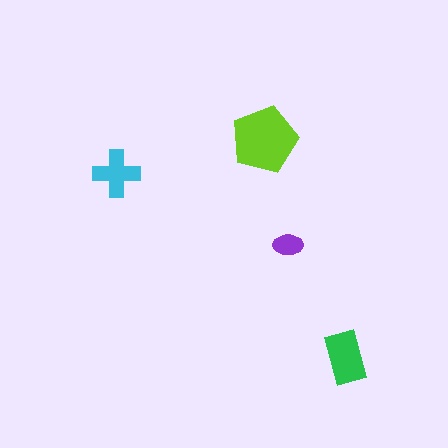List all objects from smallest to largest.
The purple ellipse, the cyan cross, the green rectangle, the lime pentagon.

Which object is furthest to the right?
The green rectangle is rightmost.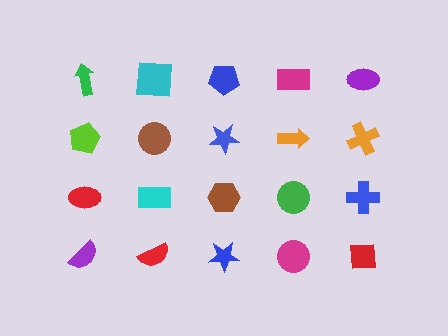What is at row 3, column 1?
A red ellipse.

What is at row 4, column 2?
A red semicircle.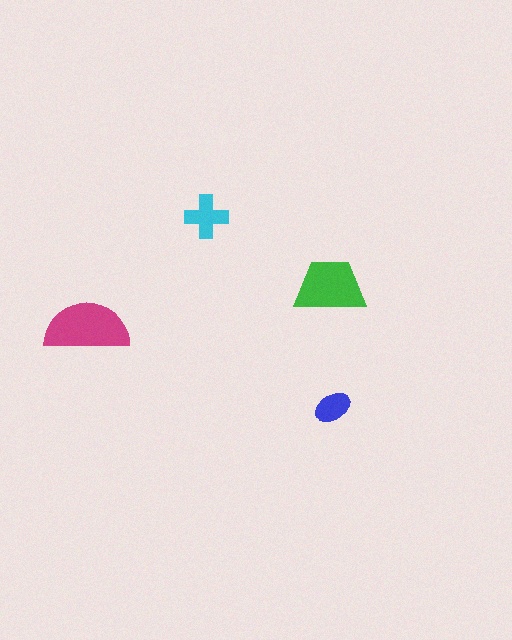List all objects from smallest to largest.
The blue ellipse, the cyan cross, the green trapezoid, the magenta semicircle.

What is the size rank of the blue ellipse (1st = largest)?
4th.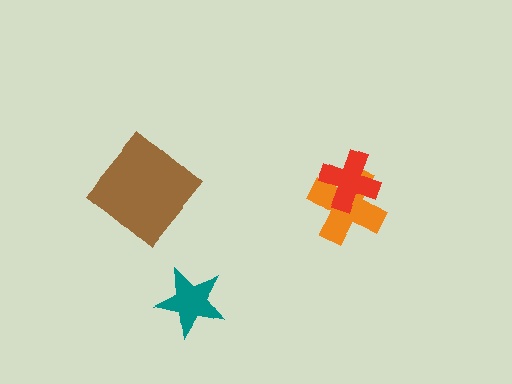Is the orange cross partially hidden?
Yes, it is partially covered by another shape.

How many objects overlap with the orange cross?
1 object overlaps with the orange cross.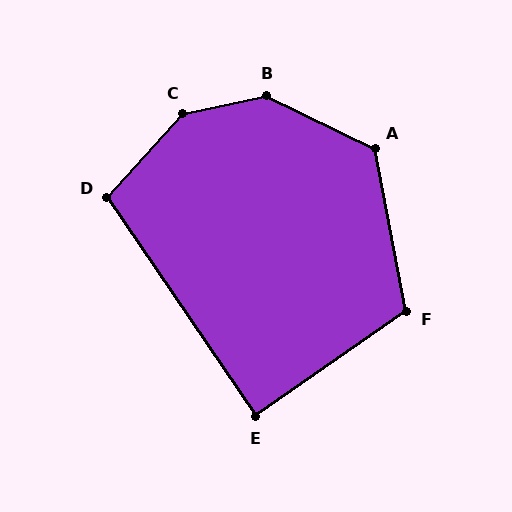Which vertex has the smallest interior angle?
E, at approximately 89 degrees.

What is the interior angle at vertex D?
Approximately 104 degrees (obtuse).